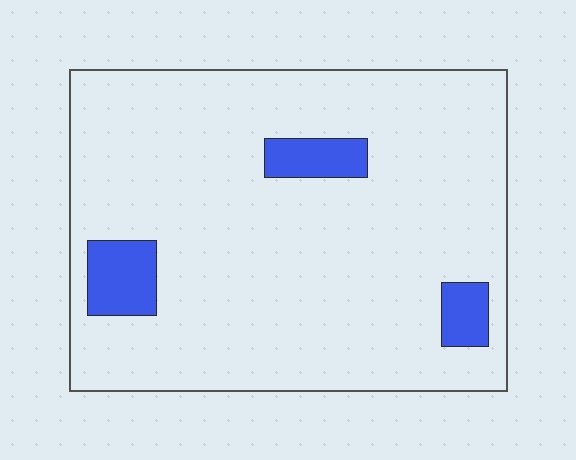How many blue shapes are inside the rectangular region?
3.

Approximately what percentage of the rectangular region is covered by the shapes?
Approximately 10%.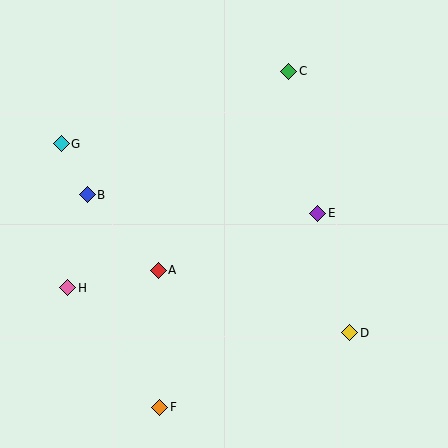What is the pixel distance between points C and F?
The distance between C and F is 360 pixels.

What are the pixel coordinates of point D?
Point D is at (350, 333).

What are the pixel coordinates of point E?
Point E is at (318, 213).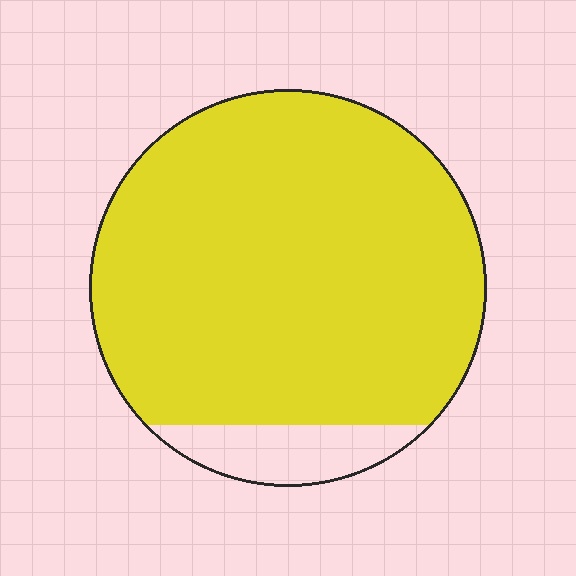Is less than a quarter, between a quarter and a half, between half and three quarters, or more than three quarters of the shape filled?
More than three quarters.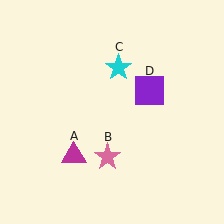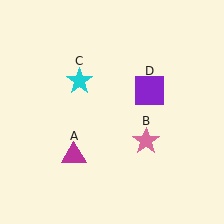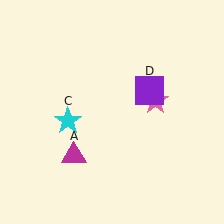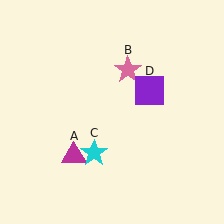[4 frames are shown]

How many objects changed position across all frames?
2 objects changed position: pink star (object B), cyan star (object C).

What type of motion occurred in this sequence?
The pink star (object B), cyan star (object C) rotated counterclockwise around the center of the scene.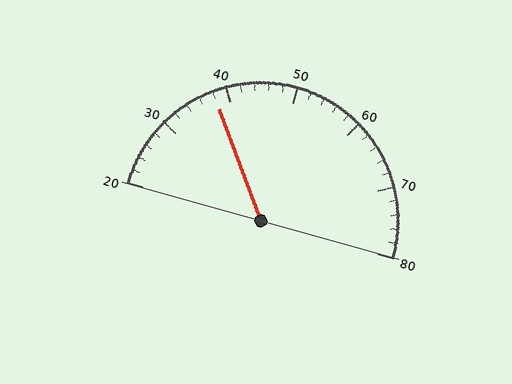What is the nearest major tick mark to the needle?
The nearest major tick mark is 40.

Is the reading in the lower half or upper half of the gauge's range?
The reading is in the lower half of the range (20 to 80).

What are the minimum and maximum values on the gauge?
The gauge ranges from 20 to 80.